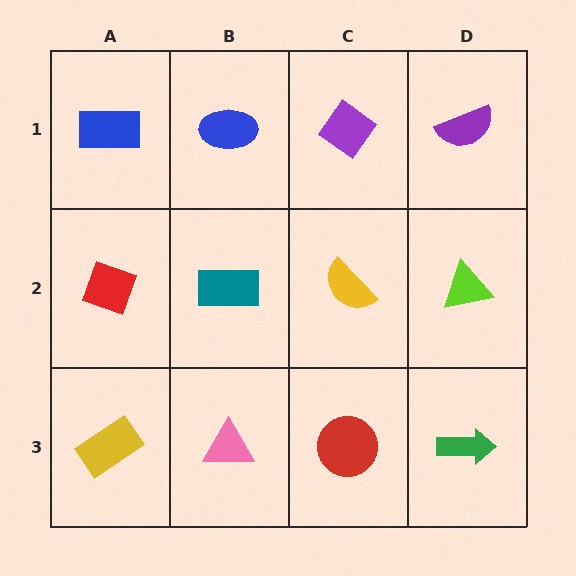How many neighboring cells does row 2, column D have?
3.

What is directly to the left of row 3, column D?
A red circle.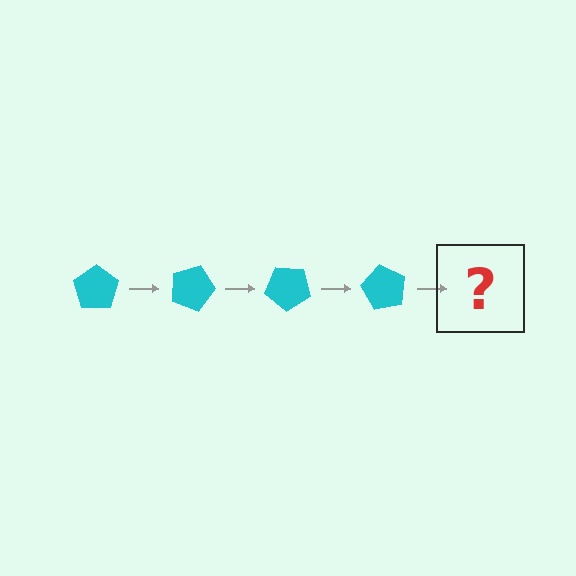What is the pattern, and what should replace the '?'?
The pattern is that the pentagon rotates 20 degrees each step. The '?' should be a cyan pentagon rotated 80 degrees.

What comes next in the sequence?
The next element should be a cyan pentagon rotated 80 degrees.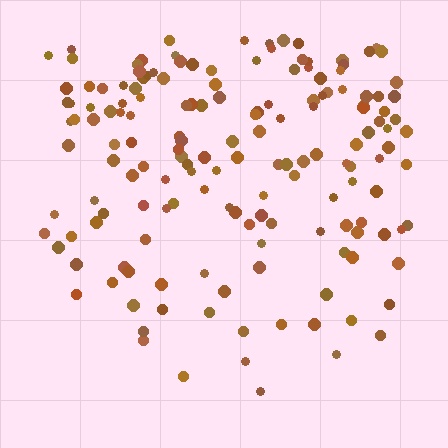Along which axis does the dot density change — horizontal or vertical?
Vertical.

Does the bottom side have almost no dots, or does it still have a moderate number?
Still a moderate number, just noticeably fewer than the top.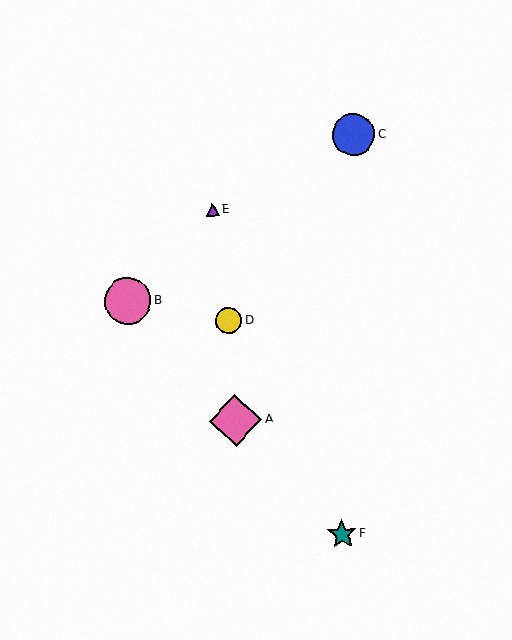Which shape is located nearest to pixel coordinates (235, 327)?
The yellow circle (labeled D) at (229, 321) is nearest to that location.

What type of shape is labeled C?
Shape C is a blue circle.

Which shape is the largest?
The pink diamond (labeled A) is the largest.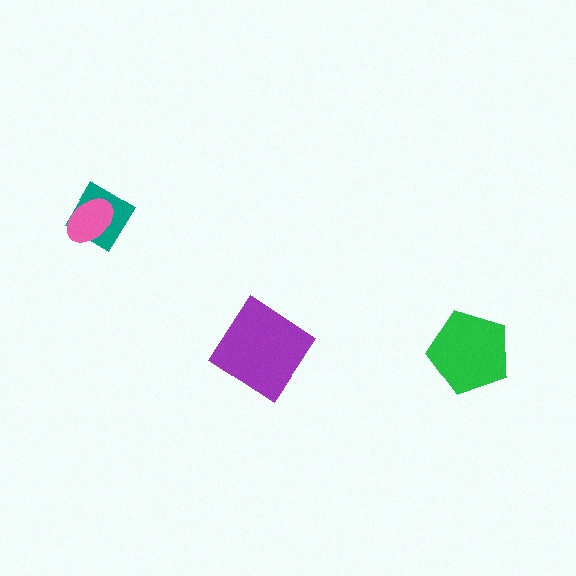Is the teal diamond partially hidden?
Yes, it is partially covered by another shape.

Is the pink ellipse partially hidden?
No, no other shape covers it.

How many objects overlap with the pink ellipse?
1 object overlaps with the pink ellipse.